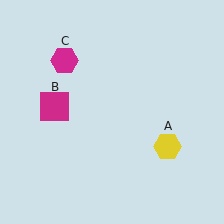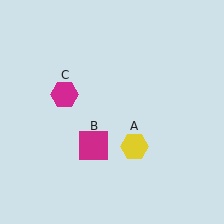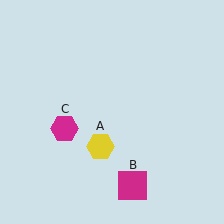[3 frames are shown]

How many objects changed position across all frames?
3 objects changed position: yellow hexagon (object A), magenta square (object B), magenta hexagon (object C).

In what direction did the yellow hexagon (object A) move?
The yellow hexagon (object A) moved left.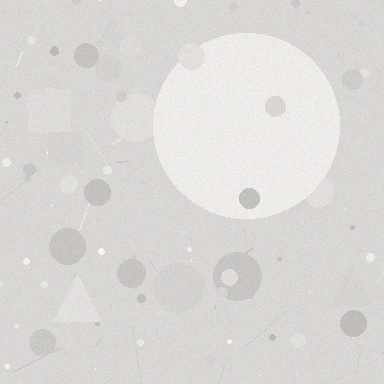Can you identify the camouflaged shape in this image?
The camouflaged shape is a circle.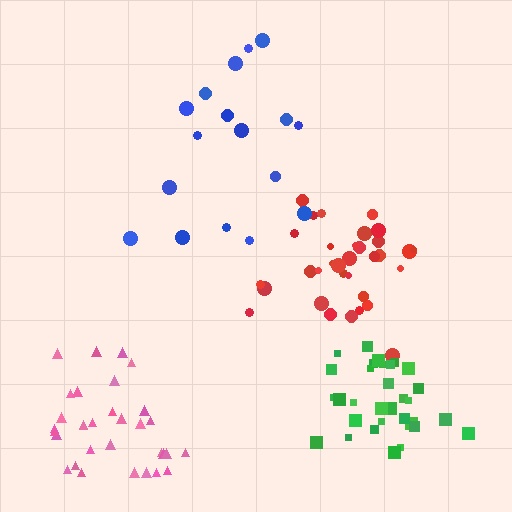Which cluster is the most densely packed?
Green.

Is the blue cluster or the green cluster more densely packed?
Green.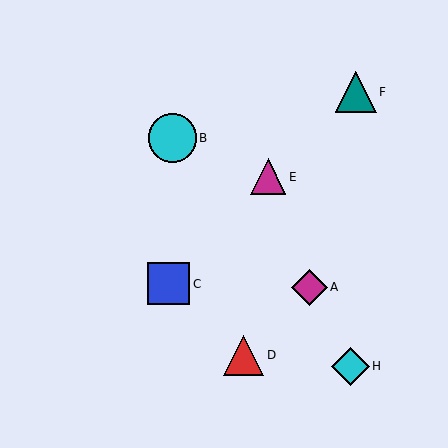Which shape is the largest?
The cyan circle (labeled B) is the largest.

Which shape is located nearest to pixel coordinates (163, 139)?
The cyan circle (labeled B) at (172, 138) is nearest to that location.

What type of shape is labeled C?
Shape C is a blue square.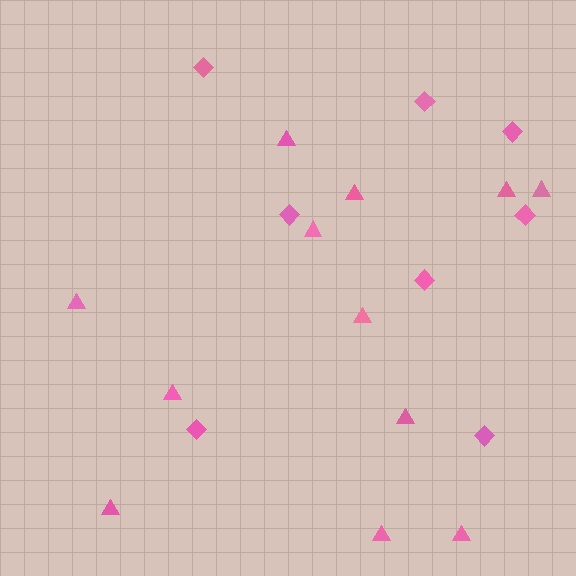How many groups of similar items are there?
There are 2 groups: one group of diamonds (8) and one group of triangles (12).